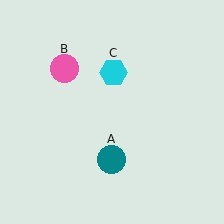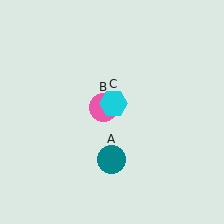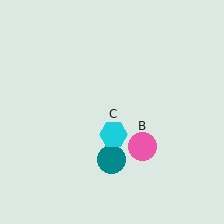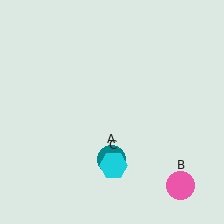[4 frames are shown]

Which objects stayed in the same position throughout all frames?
Teal circle (object A) remained stationary.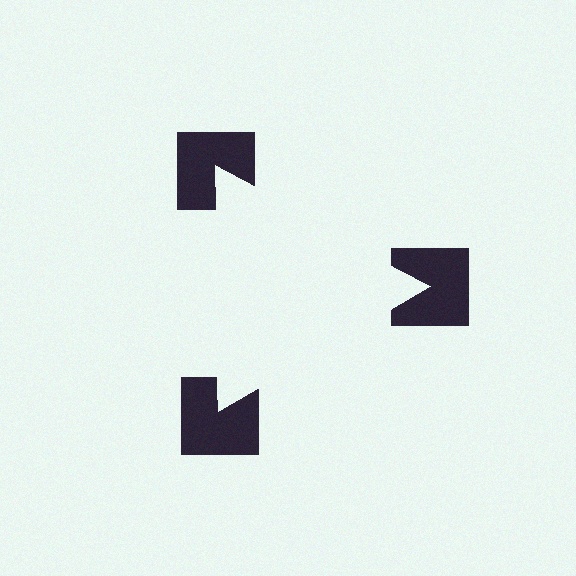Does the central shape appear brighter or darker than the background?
It typically appears slightly brighter than the background, even though no actual brightness change is drawn.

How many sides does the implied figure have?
3 sides.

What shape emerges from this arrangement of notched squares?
An illusory triangle — its edges are inferred from the aligned wedge cuts in the notched squares, not physically drawn.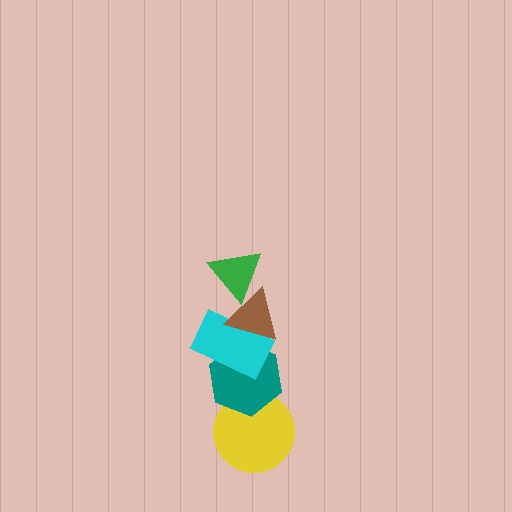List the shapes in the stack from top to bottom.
From top to bottom: the green triangle, the brown triangle, the cyan rectangle, the teal hexagon, the yellow circle.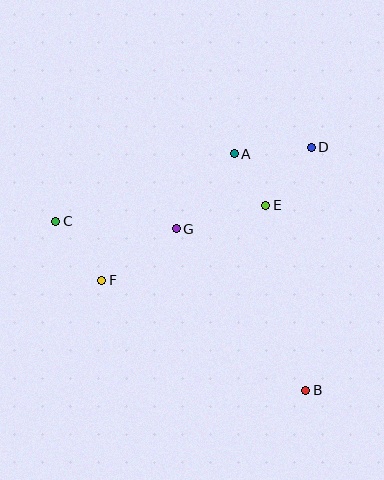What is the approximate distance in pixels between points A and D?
The distance between A and D is approximately 77 pixels.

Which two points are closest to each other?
Points A and E are closest to each other.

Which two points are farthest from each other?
Points B and C are farthest from each other.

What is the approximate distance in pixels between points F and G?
The distance between F and G is approximately 90 pixels.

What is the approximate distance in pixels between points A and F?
The distance between A and F is approximately 183 pixels.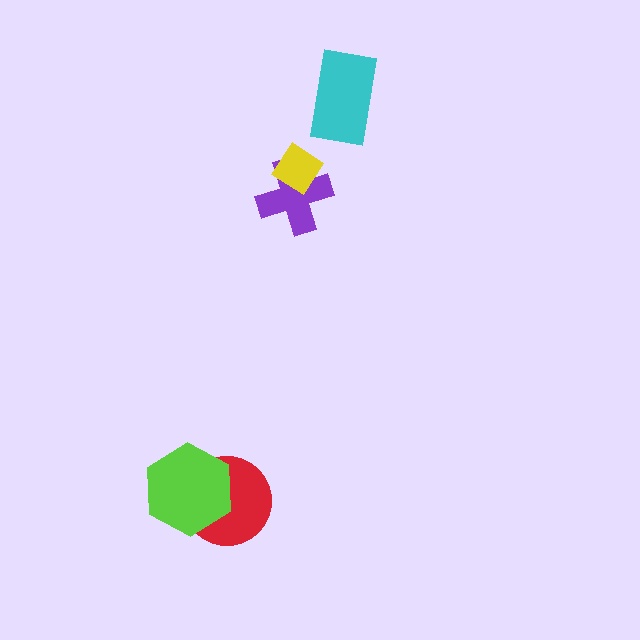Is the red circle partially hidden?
Yes, it is partially covered by another shape.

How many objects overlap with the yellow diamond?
1 object overlaps with the yellow diamond.